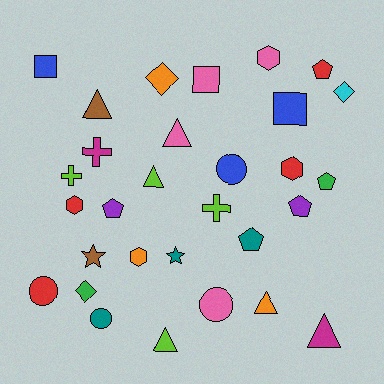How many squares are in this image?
There are 3 squares.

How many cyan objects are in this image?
There is 1 cyan object.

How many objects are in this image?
There are 30 objects.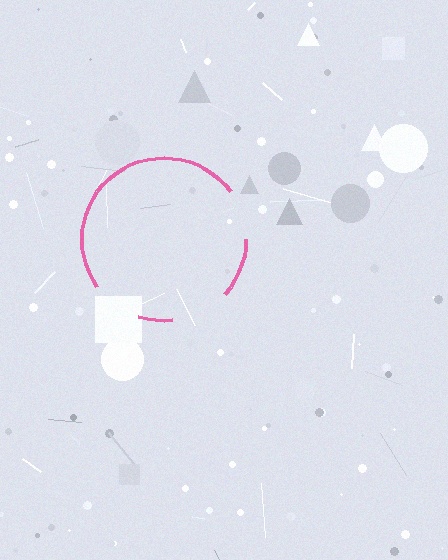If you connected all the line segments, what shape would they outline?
They would outline a circle.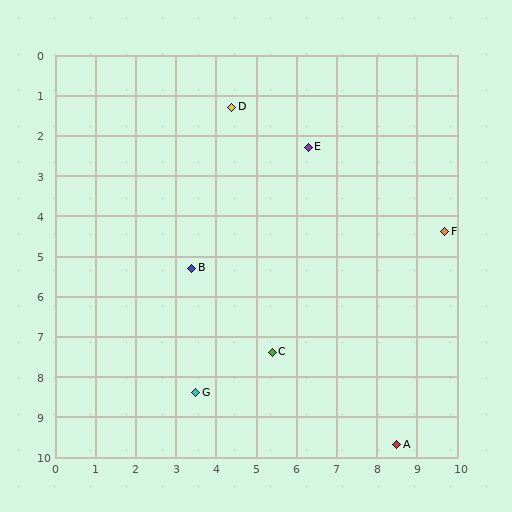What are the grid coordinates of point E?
Point E is at approximately (6.3, 2.3).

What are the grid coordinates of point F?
Point F is at approximately (9.7, 4.4).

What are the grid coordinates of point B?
Point B is at approximately (3.4, 5.3).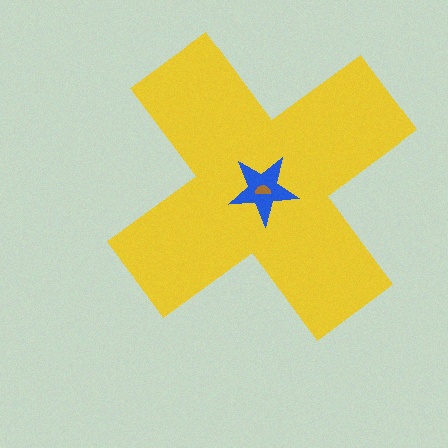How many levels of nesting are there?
3.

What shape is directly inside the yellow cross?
The blue star.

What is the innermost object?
The brown semicircle.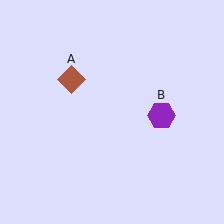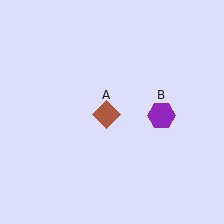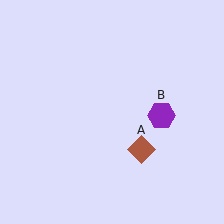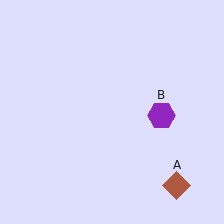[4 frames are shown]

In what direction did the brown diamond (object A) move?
The brown diamond (object A) moved down and to the right.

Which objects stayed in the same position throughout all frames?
Purple hexagon (object B) remained stationary.